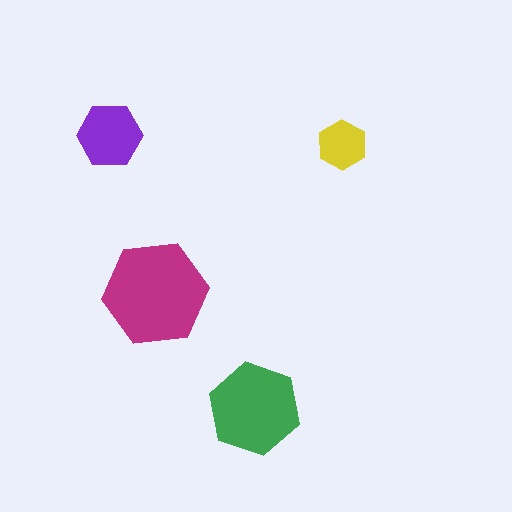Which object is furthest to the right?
The yellow hexagon is rightmost.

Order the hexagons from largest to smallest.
the magenta one, the green one, the purple one, the yellow one.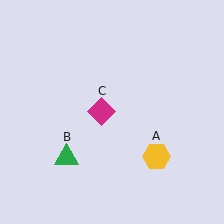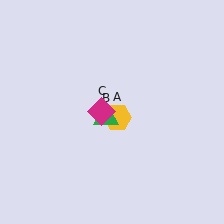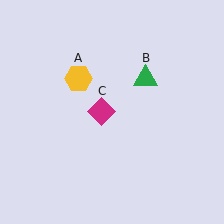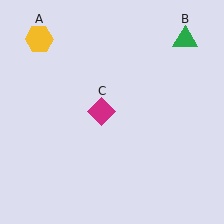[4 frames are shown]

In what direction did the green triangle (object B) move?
The green triangle (object B) moved up and to the right.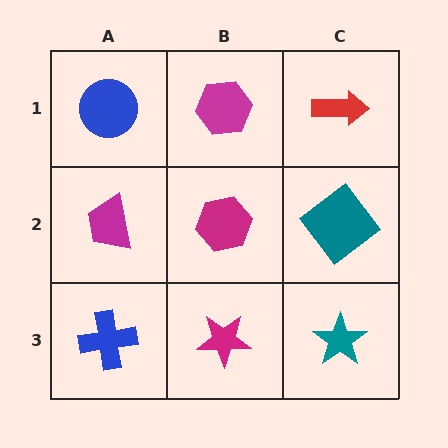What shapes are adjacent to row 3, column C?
A teal diamond (row 2, column C), a magenta star (row 3, column B).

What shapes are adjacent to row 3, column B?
A magenta hexagon (row 2, column B), a blue cross (row 3, column A), a teal star (row 3, column C).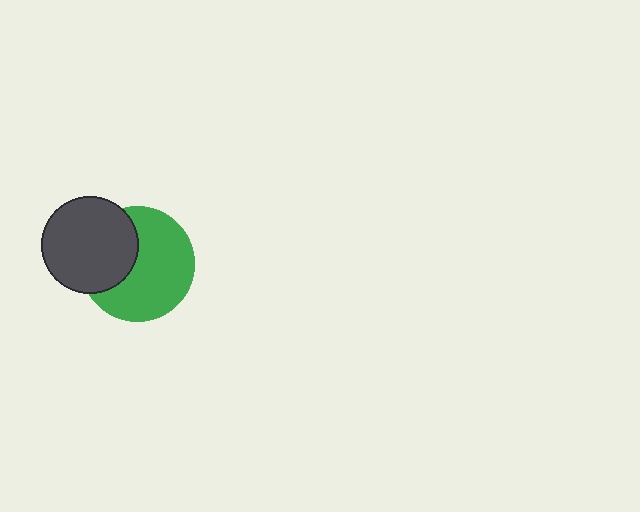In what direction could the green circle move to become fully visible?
The green circle could move right. That would shift it out from behind the dark gray circle entirely.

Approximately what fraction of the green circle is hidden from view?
Roughly 35% of the green circle is hidden behind the dark gray circle.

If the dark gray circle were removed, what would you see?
You would see the complete green circle.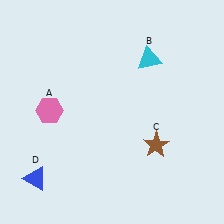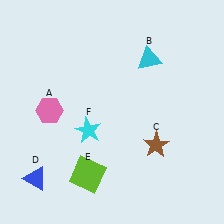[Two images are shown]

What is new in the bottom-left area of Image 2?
A lime square (E) was added in the bottom-left area of Image 2.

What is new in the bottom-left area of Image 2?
A cyan star (F) was added in the bottom-left area of Image 2.